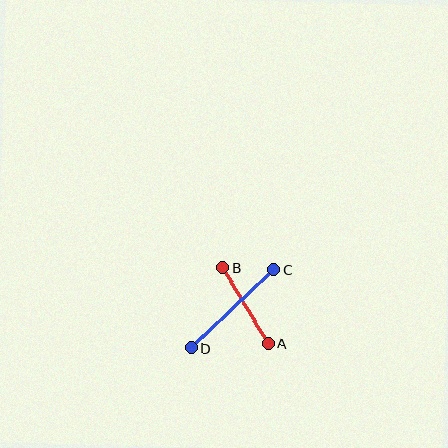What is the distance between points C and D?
The distance is approximately 114 pixels.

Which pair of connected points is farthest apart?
Points C and D are farthest apart.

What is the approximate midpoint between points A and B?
The midpoint is at approximately (246, 306) pixels.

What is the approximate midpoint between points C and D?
The midpoint is at approximately (232, 309) pixels.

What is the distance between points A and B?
The distance is approximately 89 pixels.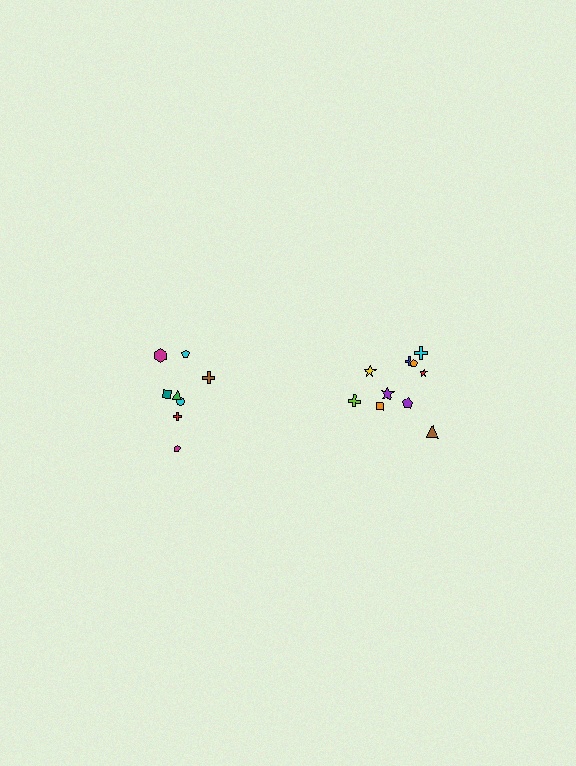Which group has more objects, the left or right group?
The right group.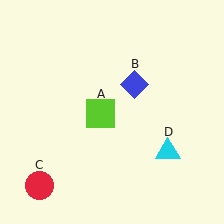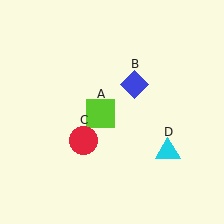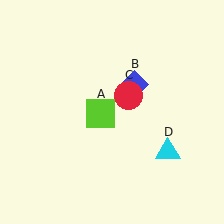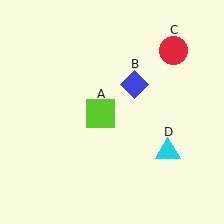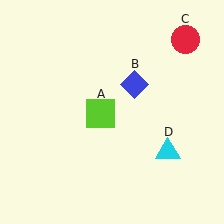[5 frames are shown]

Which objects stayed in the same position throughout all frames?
Lime square (object A) and blue diamond (object B) and cyan triangle (object D) remained stationary.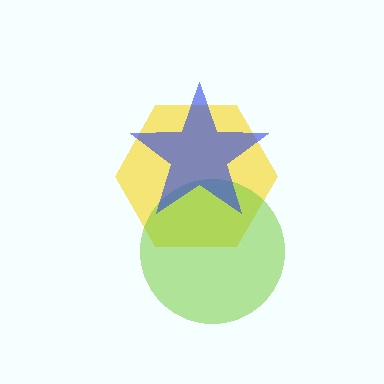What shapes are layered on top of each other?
The layered shapes are: a yellow hexagon, a lime circle, a blue star.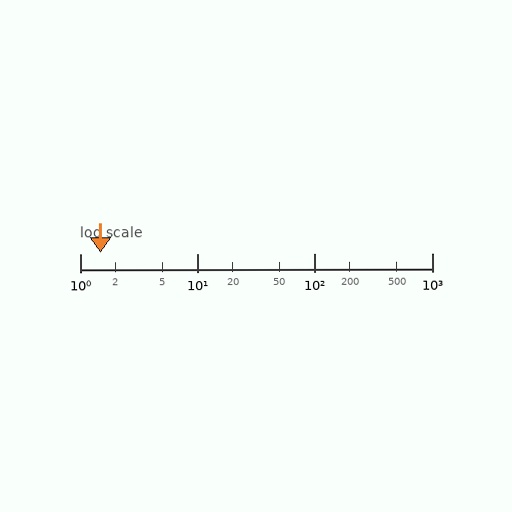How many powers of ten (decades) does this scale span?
The scale spans 3 decades, from 1 to 1000.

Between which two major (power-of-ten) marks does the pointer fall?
The pointer is between 1 and 10.